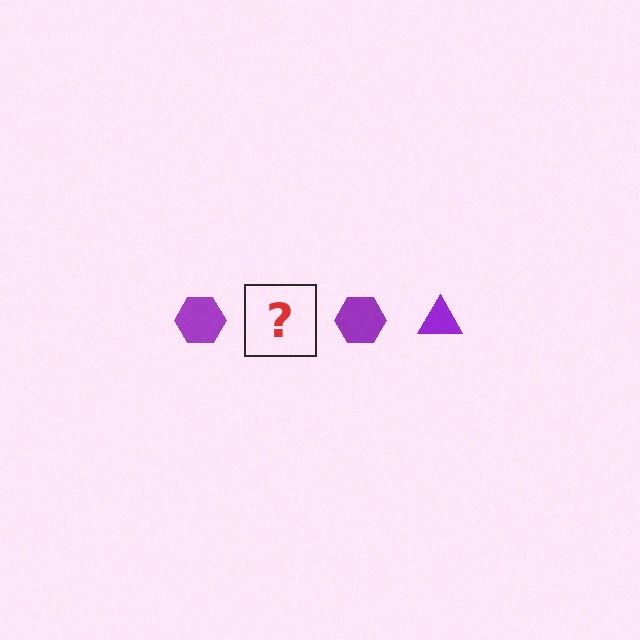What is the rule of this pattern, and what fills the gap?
The rule is that the pattern cycles through hexagon, triangle shapes in purple. The gap should be filled with a purple triangle.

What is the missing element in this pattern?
The missing element is a purple triangle.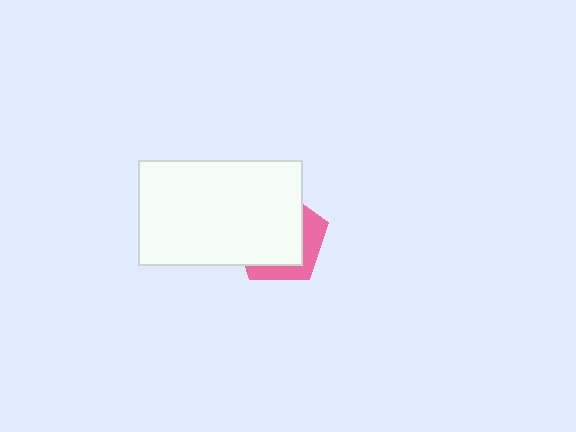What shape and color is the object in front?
The object in front is a white rectangle.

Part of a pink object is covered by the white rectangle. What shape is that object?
It is a pentagon.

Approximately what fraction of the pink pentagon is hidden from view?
Roughly 69% of the pink pentagon is hidden behind the white rectangle.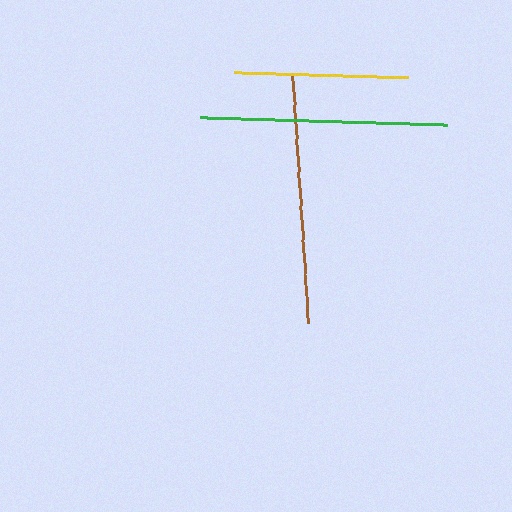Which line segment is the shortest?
The yellow line is the shortest at approximately 174 pixels.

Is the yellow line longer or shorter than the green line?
The green line is longer than the yellow line.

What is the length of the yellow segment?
The yellow segment is approximately 174 pixels long.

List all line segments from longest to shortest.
From longest to shortest: brown, green, yellow.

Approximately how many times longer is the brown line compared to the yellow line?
The brown line is approximately 1.4 times the length of the yellow line.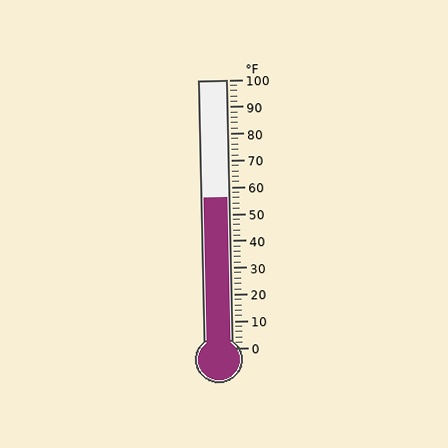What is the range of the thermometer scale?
The thermometer scale ranges from 0°F to 100°F.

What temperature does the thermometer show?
The thermometer shows approximately 56°F.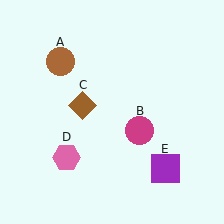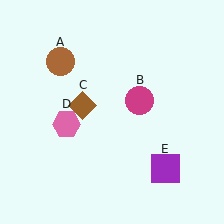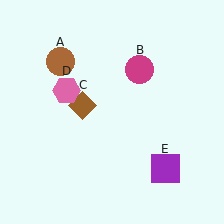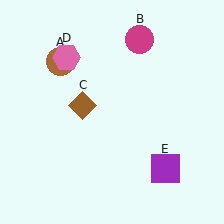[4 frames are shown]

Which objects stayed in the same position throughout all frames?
Brown circle (object A) and brown diamond (object C) and purple square (object E) remained stationary.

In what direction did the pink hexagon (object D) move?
The pink hexagon (object D) moved up.